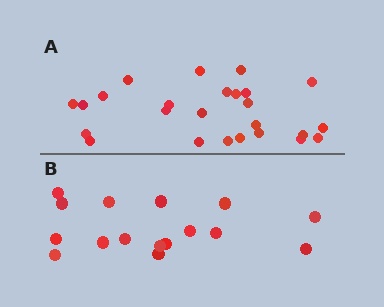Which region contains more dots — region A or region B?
Region A (the top region) has more dots.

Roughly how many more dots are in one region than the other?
Region A has roughly 8 or so more dots than region B.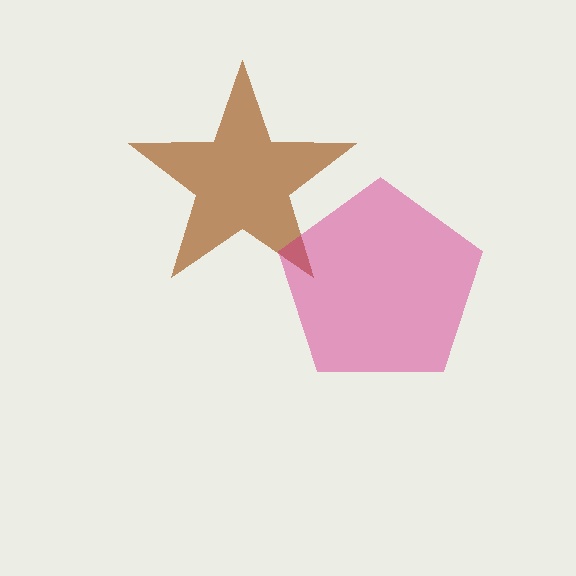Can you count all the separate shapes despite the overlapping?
Yes, there are 2 separate shapes.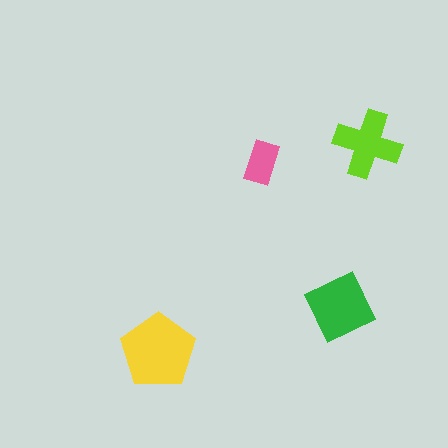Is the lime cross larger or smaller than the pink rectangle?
Larger.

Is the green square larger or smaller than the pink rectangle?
Larger.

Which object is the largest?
The yellow pentagon.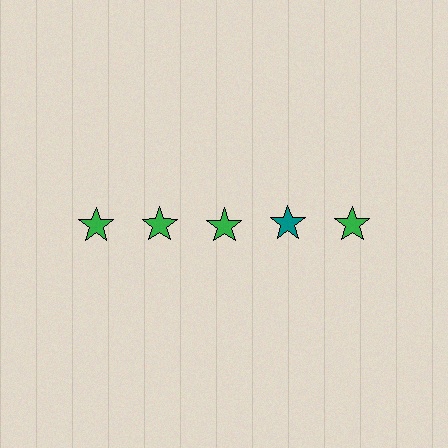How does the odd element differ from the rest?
It has a different color: teal instead of green.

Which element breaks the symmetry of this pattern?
The teal star in the top row, second from right column breaks the symmetry. All other shapes are green stars.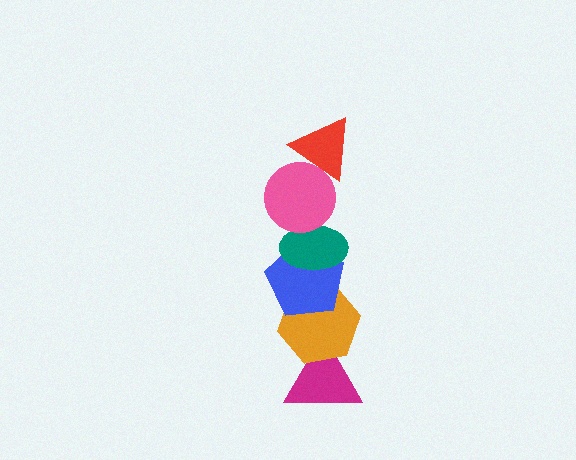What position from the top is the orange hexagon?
The orange hexagon is 5th from the top.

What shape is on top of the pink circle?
The red triangle is on top of the pink circle.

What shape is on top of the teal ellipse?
The pink circle is on top of the teal ellipse.